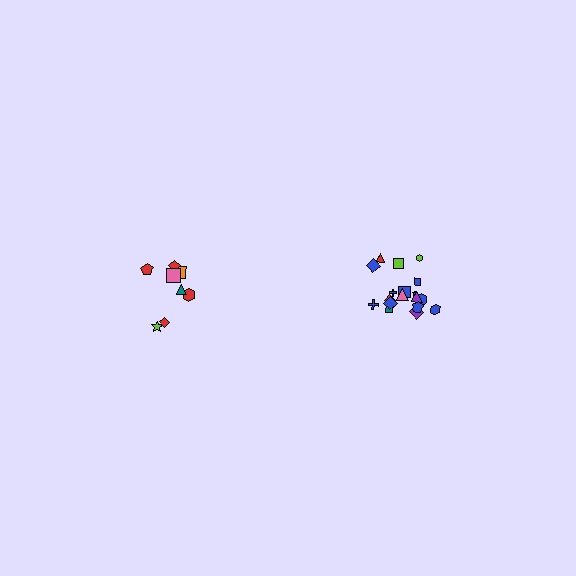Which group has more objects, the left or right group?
The right group.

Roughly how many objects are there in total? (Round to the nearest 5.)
Roughly 25 objects in total.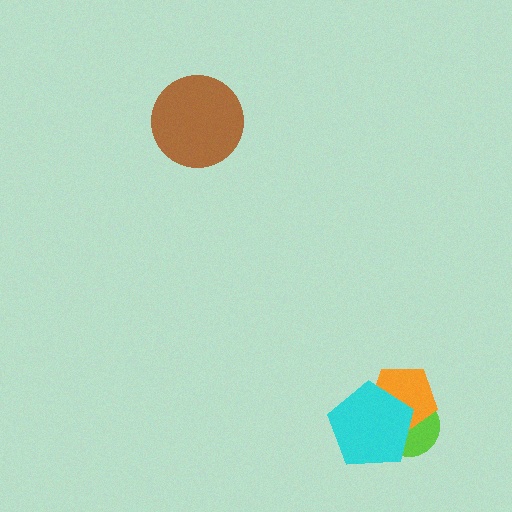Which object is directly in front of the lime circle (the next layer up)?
The orange pentagon is directly in front of the lime circle.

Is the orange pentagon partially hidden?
Yes, it is partially covered by another shape.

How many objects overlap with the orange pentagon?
2 objects overlap with the orange pentagon.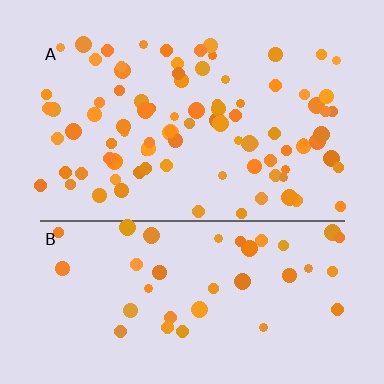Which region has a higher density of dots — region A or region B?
A (the top).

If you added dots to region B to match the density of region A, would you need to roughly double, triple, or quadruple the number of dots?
Approximately double.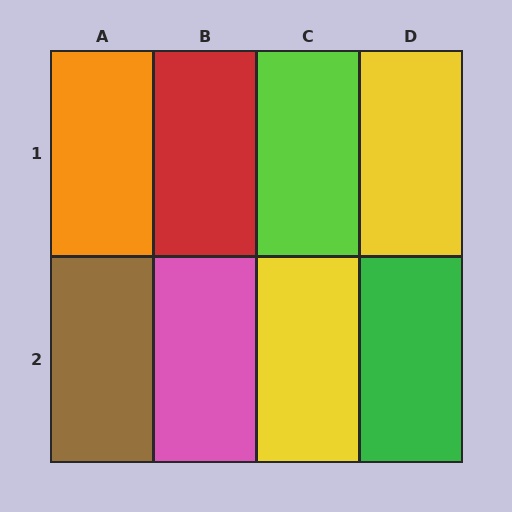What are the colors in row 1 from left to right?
Orange, red, lime, yellow.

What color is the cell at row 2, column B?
Pink.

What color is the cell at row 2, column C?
Yellow.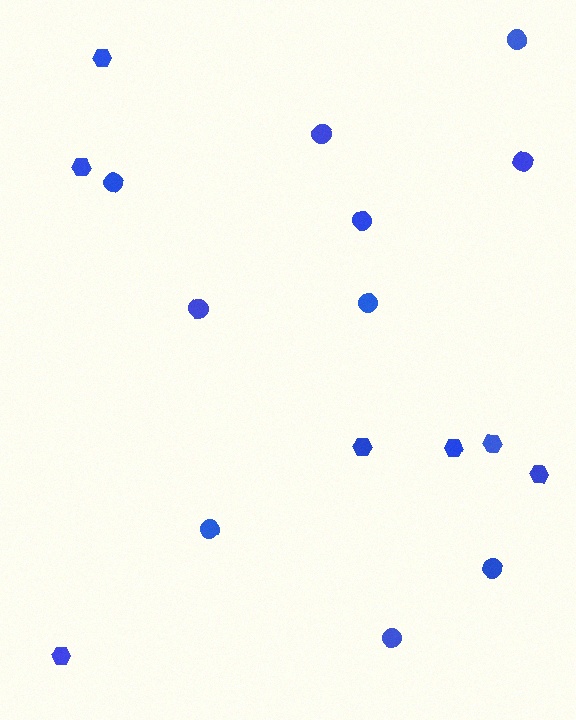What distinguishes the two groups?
There are 2 groups: one group of circles (10) and one group of hexagons (7).